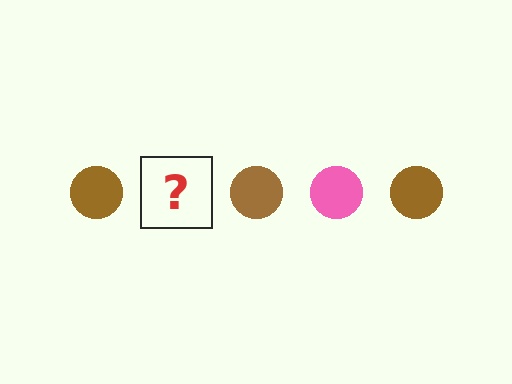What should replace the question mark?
The question mark should be replaced with a pink circle.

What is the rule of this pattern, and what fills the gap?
The rule is that the pattern cycles through brown, pink circles. The gap should be filled with a pink circle.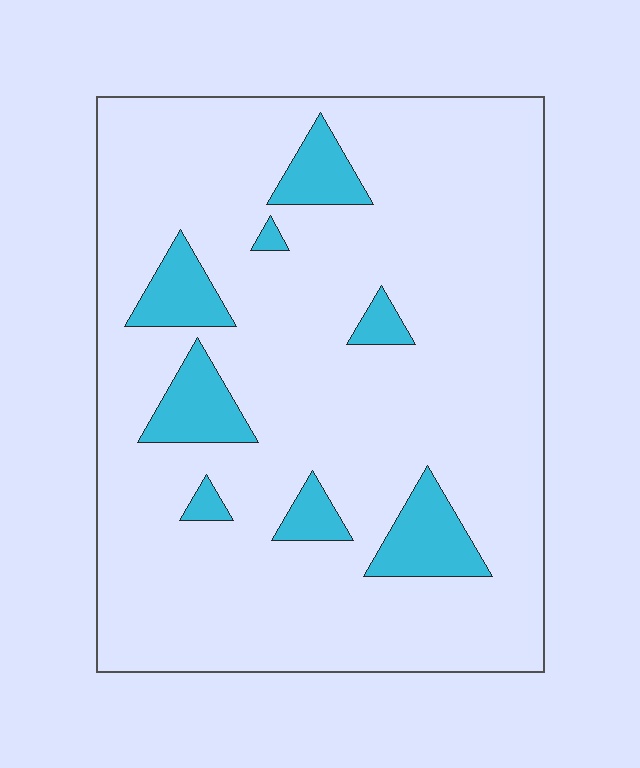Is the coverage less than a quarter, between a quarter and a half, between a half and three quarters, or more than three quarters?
Less than a quarter.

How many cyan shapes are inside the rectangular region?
8.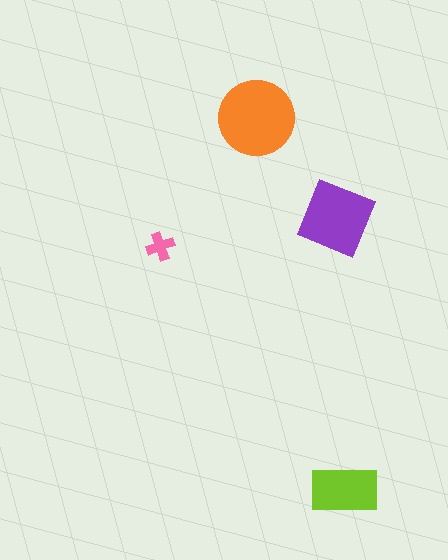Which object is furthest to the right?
The lime rectangle is rightmost.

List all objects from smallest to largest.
The pink cross, the lime rectangle, the purple diamond, the orange circle.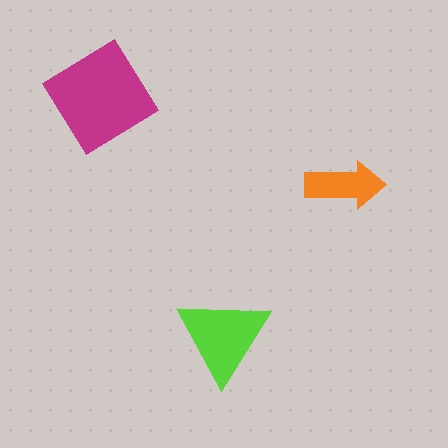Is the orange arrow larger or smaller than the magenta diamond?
Smaller.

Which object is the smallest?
The orange arrow.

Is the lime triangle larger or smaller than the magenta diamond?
Smaller.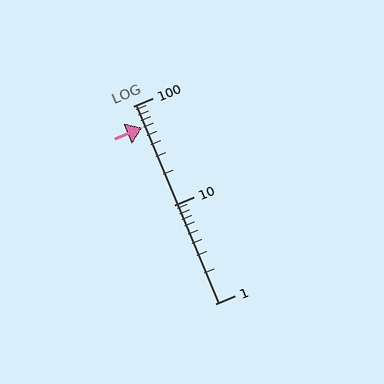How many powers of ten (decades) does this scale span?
The scale spans 2 decades, from 1 to 100.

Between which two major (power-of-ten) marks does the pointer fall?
The pointer is between 10 and 100.